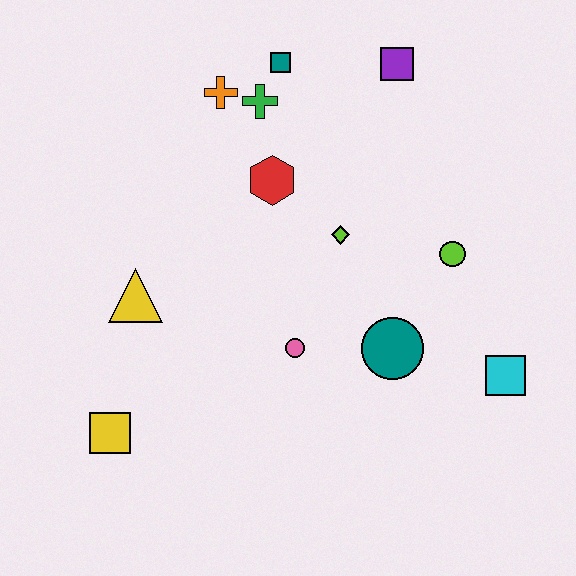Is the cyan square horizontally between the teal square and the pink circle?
No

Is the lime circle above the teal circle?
Yes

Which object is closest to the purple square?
The teal square is closest to the purple square.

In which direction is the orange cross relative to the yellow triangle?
The orange cross is above the yellow triangle.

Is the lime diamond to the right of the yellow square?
Yes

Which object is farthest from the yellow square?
The purple square is farthest from the yellow square.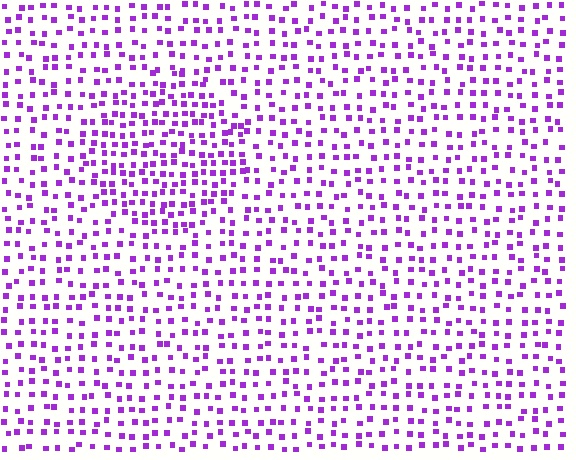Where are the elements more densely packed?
The elements are more densely packed inside the circle boundary.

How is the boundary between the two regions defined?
The boundary is defined by a change in element density (approximately 1.6x ratio). All elements are the same color, size, and shape.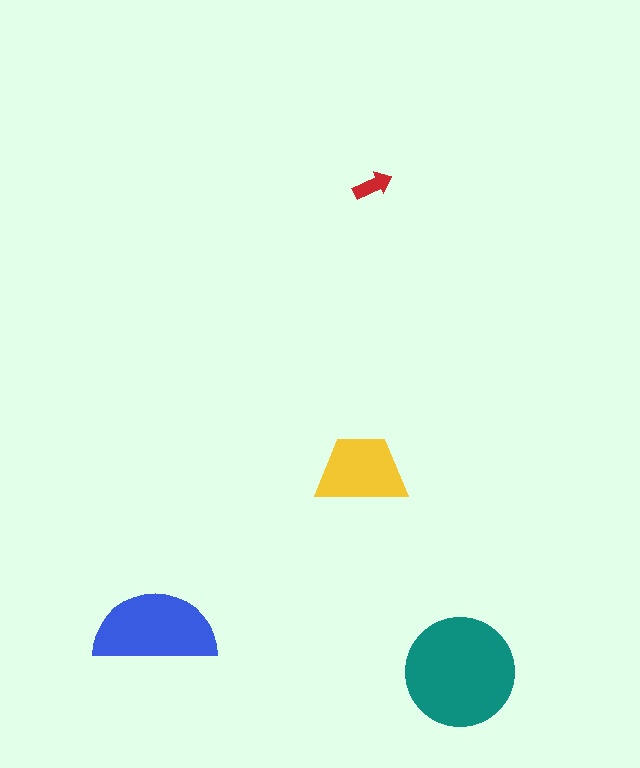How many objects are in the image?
There are 4 objects in the image.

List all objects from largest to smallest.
The teal circle, the blue semicircle, the yellow trapezoid, the red arrow.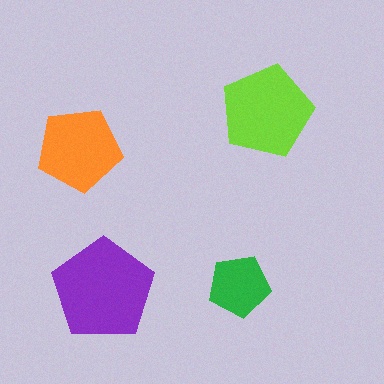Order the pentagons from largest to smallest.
the purple one, the lime one, the orange one, the green one.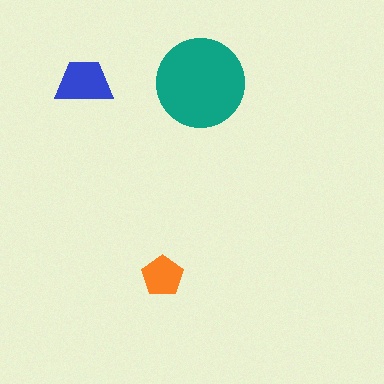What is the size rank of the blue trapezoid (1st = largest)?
2nd.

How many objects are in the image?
There are 3 objects in the image.